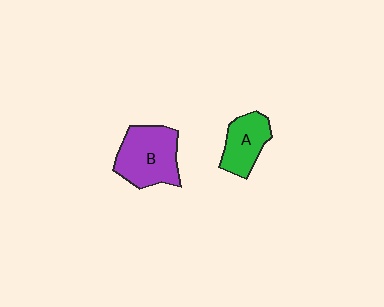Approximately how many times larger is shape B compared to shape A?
Approximately 1.5 times.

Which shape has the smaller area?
Shape A (green).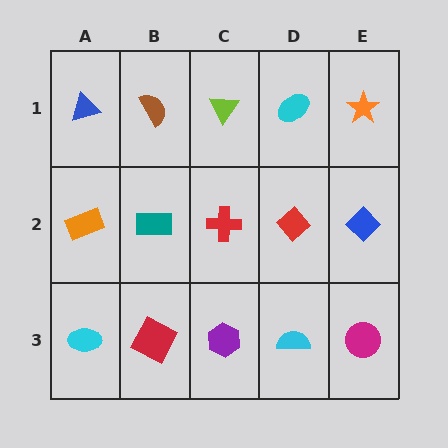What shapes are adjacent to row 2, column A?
A blue triangle (row 1, column A), a cyan ellipse (row 3, column A), a teal rectangle (row 2, column B).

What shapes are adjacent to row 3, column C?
A red cross (row 2, column C), a red square (row 3, column B), a cyan semicircle (row 3, column D).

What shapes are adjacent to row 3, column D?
A red diamond (row 2, column D), a purple hexagon (row 3, column C), a magenta circle (row 3, column E).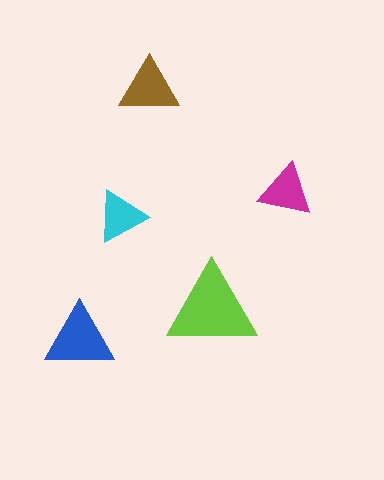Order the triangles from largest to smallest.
the lime one, the blue one, the brown one, the magenta one, the cyan one.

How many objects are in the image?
There are 5 objects in the image.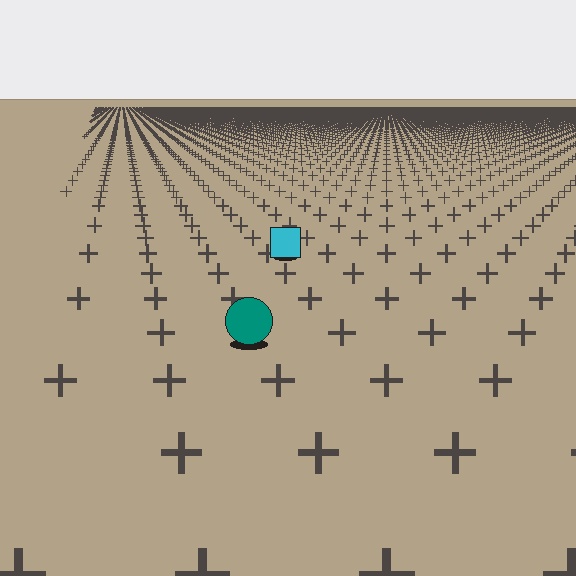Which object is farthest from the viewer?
The cyan square is farthest from the viewer. It appears smaller and the ground texture around it is denser.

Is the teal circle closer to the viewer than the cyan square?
Yes. The teal circle is closer — you can tell from the texture gradient: the ground texture is coarser near it.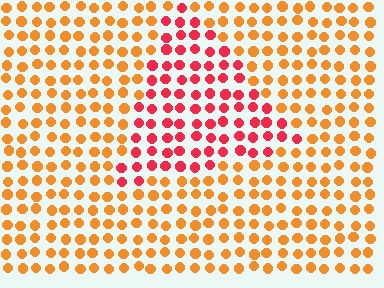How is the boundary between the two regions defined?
The boundary is defined purely by a slight shift in hue (about 41 degrees). Spacing, size, and orientation are identical on both sides.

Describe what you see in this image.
The image is filled with small orange elements in a uniform arrangement. A triangle-shaped region is visible where the elements are tinted to a slightly different hue, forming a subtle color boundary.